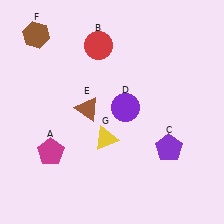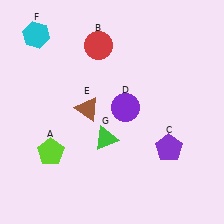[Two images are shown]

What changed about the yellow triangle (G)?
In Image 1, G is yellow. In Image 2, it changed to green.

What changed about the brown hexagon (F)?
In Image 1, F is brown. In Image 2, it changed to cyan.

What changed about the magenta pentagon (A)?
In Image 1, A is magenta. In Image 2, it changed to lime.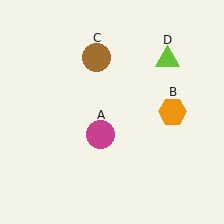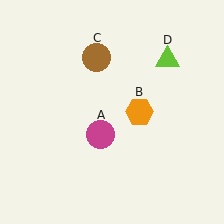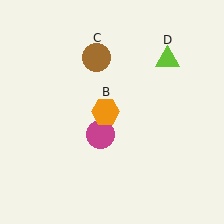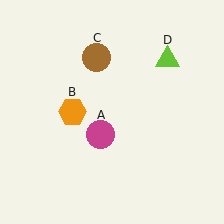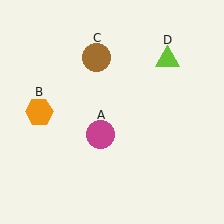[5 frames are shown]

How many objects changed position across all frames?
1 object changed position: orange hexagon (object B).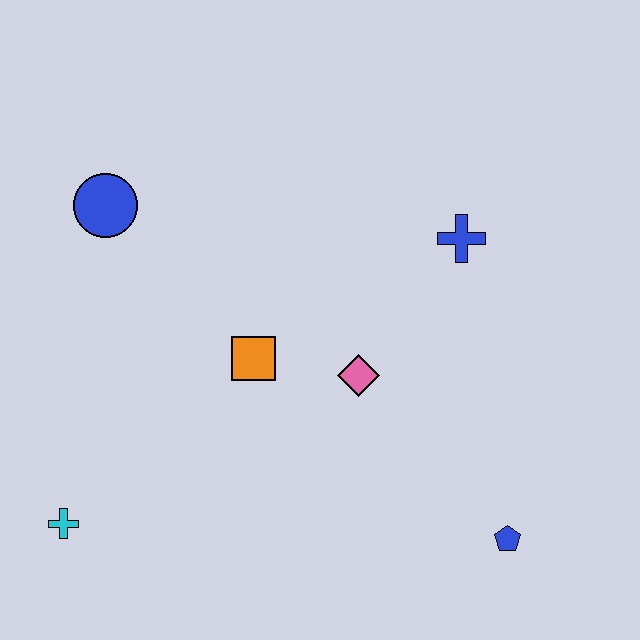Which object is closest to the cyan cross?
The orange square is closest to the cyan cross.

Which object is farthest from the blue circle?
The blue pentagon is farthest from the blue circle.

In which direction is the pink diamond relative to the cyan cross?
The pink diamond is to the right of the cyan cross.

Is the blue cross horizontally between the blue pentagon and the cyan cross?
Yes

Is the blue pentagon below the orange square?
Yes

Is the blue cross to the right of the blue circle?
Yes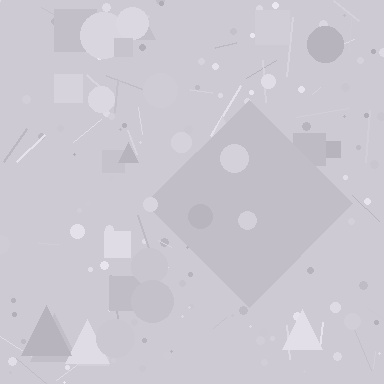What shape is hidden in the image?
A diamond is hidden in the image.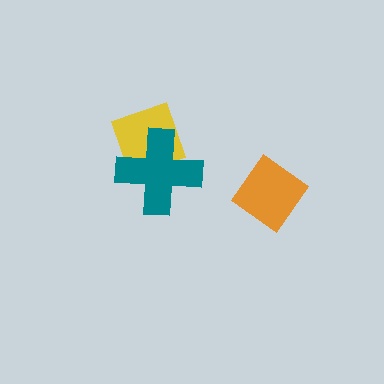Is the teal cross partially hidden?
No, no other shape covers it.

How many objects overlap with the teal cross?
1 object overlaps with the teal cross.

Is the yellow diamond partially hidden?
Yes, it is partially covered by another shape.